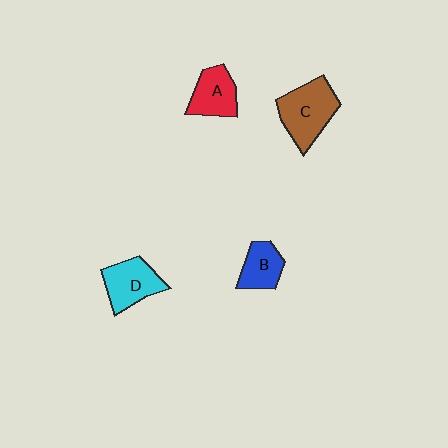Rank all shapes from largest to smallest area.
From largest to smallest: C (brown), D (cyan), A (red), B (blue).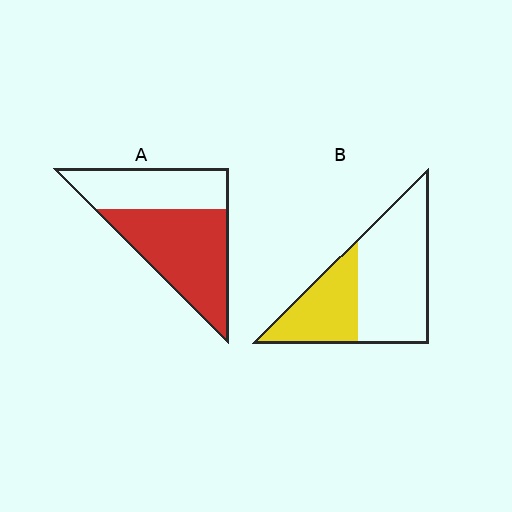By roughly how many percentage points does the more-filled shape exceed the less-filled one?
By roughly 25 percentage points (A over B).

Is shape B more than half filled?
No.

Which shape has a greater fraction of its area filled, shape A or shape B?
Shape A.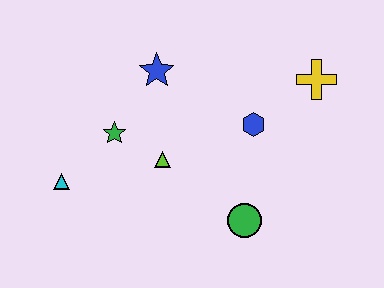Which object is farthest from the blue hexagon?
The cyan triangle is farthest from the blue hexagon.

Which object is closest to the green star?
The lime triangle is closest to the green star.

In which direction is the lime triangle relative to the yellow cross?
The lime triangle is to the left of the yellow cross.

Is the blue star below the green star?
No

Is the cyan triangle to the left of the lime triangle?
Yes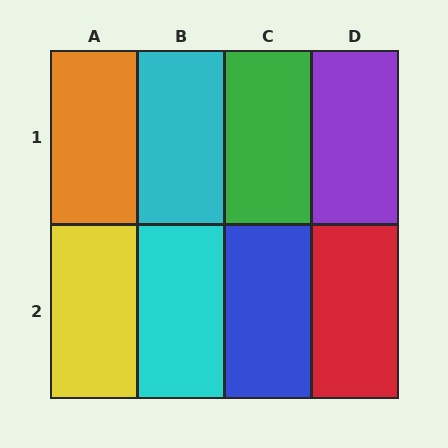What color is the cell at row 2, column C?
Blue.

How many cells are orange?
1 cell is orange.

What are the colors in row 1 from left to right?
Orange, cyan, green, purple.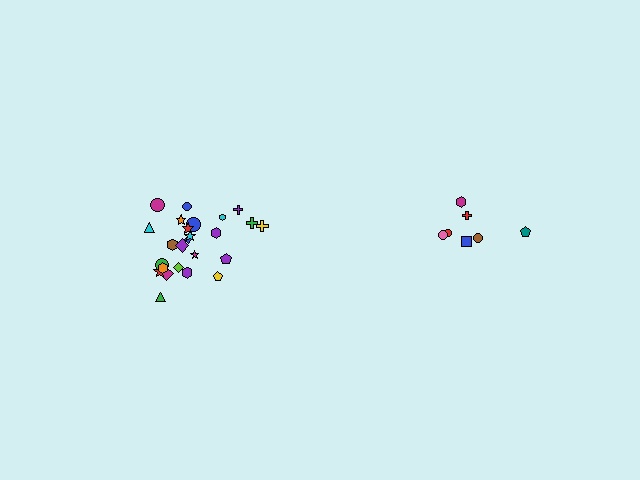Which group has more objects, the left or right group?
The left group.